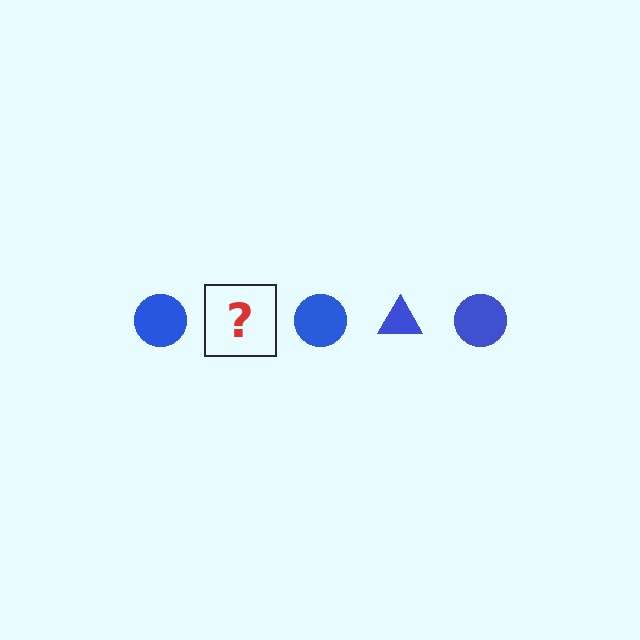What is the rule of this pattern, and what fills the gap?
The rule is that the pattern cycles through circle, triangle shapes in blue. The gap should be filled with a blue triangle.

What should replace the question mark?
The question mark should be replaced with a blue triangle.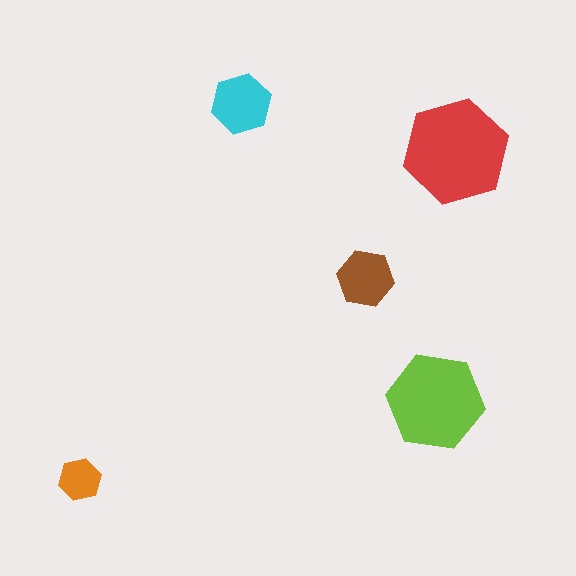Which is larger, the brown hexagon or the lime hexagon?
The lime one.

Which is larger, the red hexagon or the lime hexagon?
The red one.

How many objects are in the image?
There are 5 objects in the image.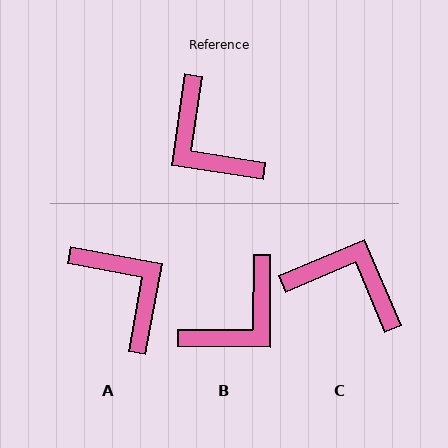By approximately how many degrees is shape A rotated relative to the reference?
Approximately 178 degrees counter-clockwise.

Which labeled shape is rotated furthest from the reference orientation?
A, about 178 degrees away.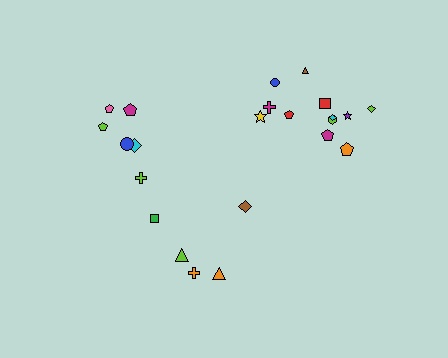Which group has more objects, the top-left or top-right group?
The top-right group.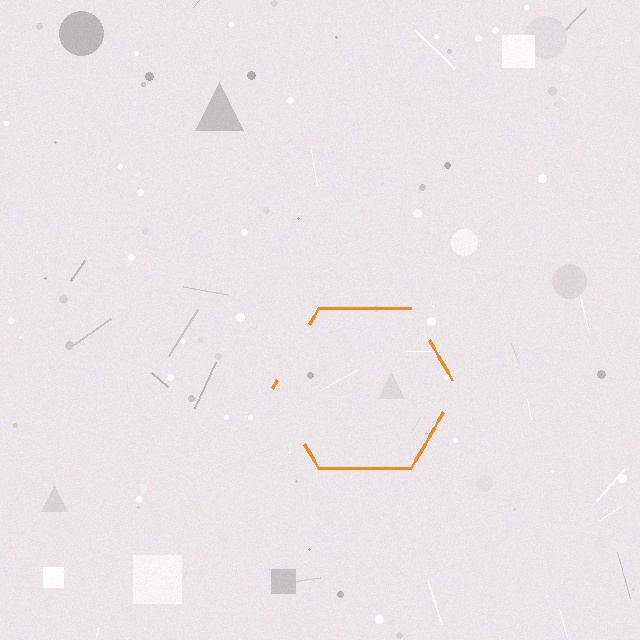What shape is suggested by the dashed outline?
The dashed outline suggests a hexagon.